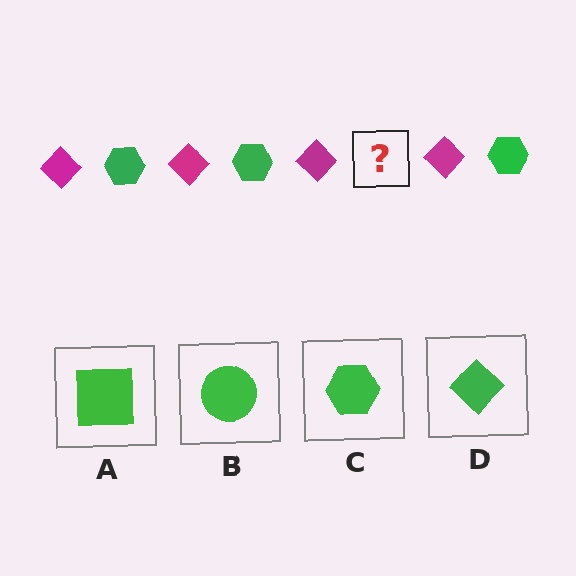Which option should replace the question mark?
Option C.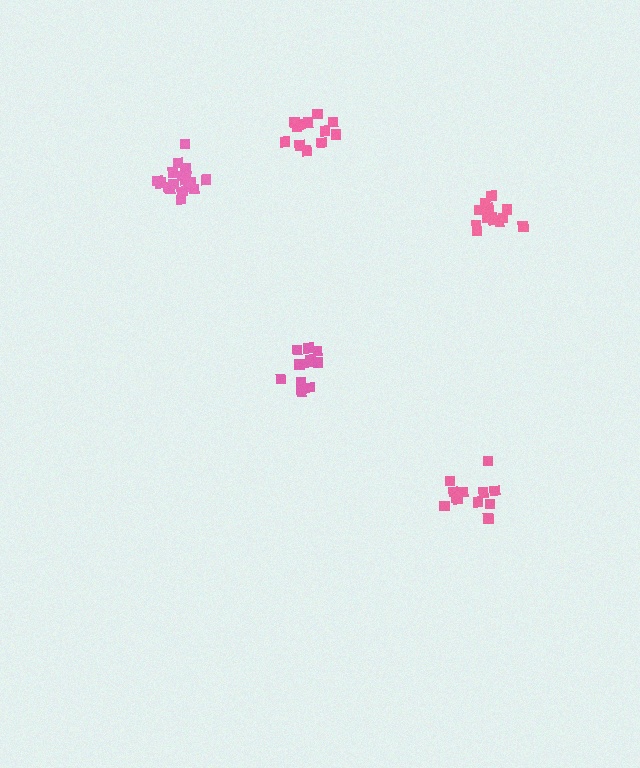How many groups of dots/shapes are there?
There are 5 groups.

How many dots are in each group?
Group 1: 13 dots, Group 2: 12 dots, Group 3: 12 dots, Group 4: 12 dots, Group 5: 18 dots (67 total).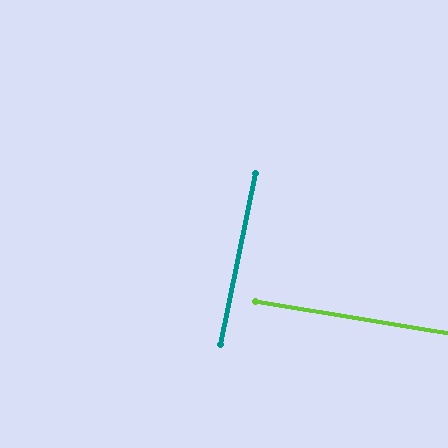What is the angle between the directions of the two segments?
Approximately 88 degrees.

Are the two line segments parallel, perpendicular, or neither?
Perpendicular — they meet at approximately 88°.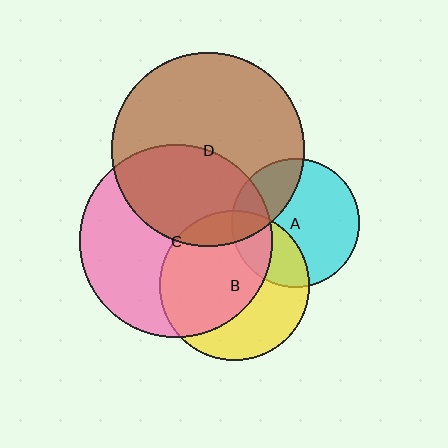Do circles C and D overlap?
Yes.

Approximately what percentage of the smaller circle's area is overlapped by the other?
Approximately 40%.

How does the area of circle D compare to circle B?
Approximately 1.7 times.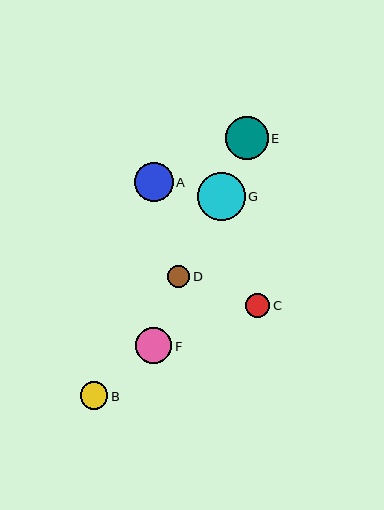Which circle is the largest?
Circle G is the largest with a size of approximately 48 pixels.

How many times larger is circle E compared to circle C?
Circle E is approximately 1.8 times the size of circle C.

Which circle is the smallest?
Circle D is the smallest with a size of approximately 22 pixels.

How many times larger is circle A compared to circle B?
Circle A is approximately 1.4 times the size of circle B.